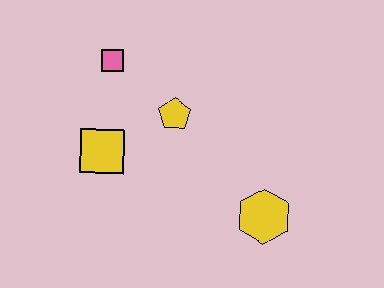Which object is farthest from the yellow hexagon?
The pink square is farthest from the yellow hexagon.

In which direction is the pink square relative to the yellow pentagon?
The pink square is to the left of the yellow pentagon.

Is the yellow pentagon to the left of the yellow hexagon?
Yes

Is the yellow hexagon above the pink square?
No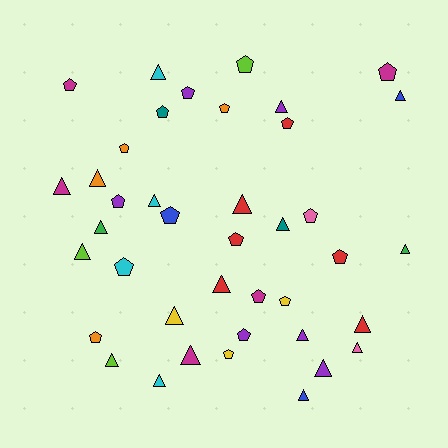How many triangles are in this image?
There are 21 triangles.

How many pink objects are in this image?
There are 2 pink objects.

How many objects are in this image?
There are 40 objects.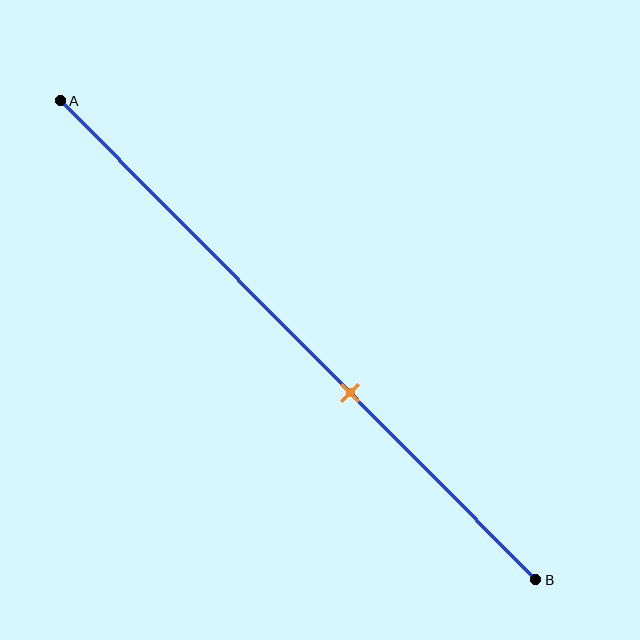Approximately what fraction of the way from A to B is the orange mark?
The orange mark is approximately 60% of the way from A to B.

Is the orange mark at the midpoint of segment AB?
No, the mark is at about 60% from A, not at the 50% midpoint.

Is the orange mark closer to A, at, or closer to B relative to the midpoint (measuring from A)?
The orange mark is closer to point B than the midpoint of segment AB.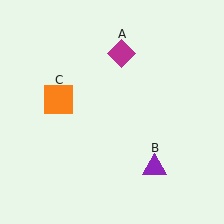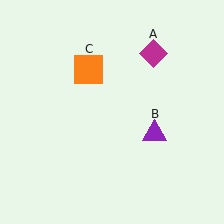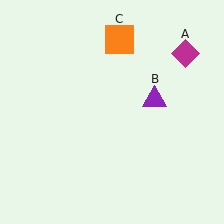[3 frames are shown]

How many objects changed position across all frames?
3 objects changed position: magenta diamond (object A), purple triangle (object B), orange square (object C).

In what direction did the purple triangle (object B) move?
The purple triangle (object B) moved up.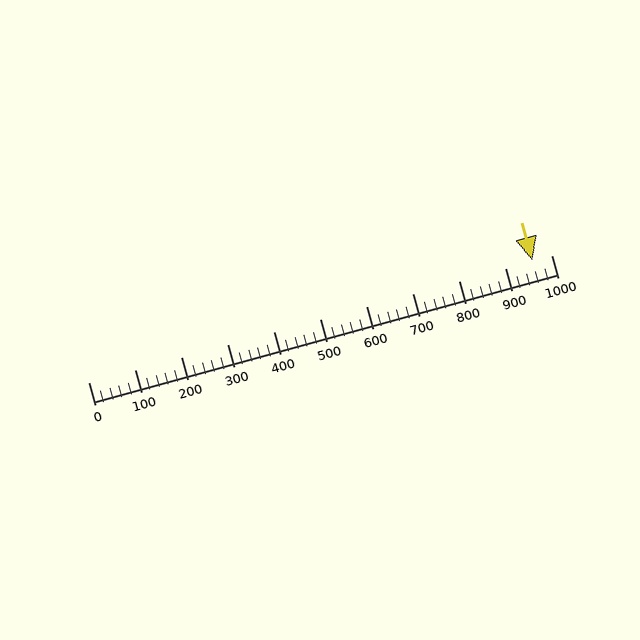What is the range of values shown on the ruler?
The ruler shows values from 0 to 1000.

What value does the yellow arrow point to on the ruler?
The yellow arrow points to approximately 960.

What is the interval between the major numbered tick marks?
The major tick marks are spaced 100 units apart.